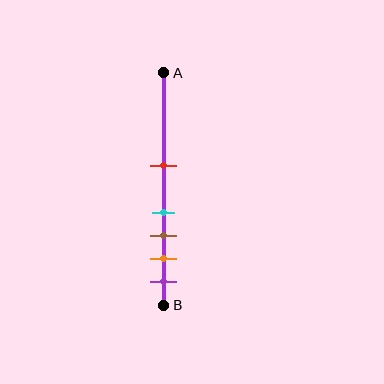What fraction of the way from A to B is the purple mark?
The purple mark is approximately 90% (0.9) of the way from A to B.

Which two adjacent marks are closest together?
The cyan and brown marks are the closest adjacent pair.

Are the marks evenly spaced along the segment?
No, the marks are not evenly spaced.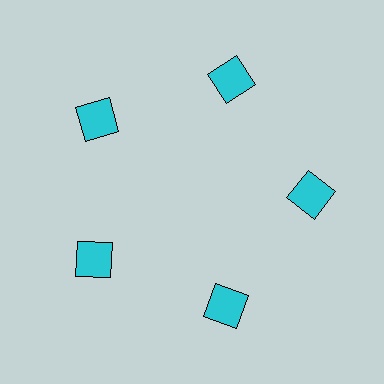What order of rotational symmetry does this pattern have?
This pattern has 5-fold rotational symmetry.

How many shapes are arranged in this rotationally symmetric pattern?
There are 5 shapes, arranged in 5 groups of 1.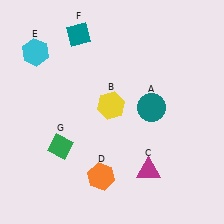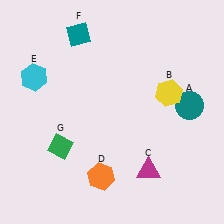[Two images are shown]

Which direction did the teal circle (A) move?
The teal circle (A) moved right.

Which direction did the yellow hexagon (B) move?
The yellow hexagon (B) moved right.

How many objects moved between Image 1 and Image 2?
3 objects moved between the two images.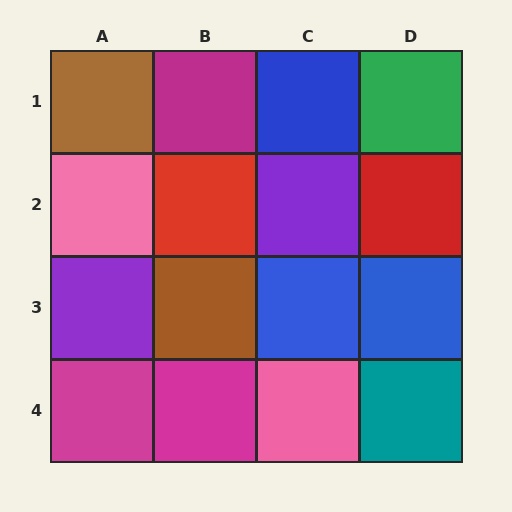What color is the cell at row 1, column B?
Magenta.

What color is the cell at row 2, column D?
Red.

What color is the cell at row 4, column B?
Magenta.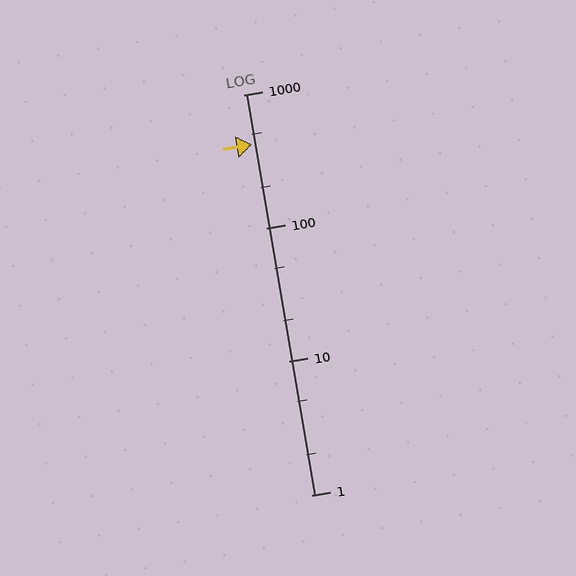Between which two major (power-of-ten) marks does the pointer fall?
The pointer is between 100 and 1000.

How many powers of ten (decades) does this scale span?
The scale spans 3 decades, from 1 to 1000.